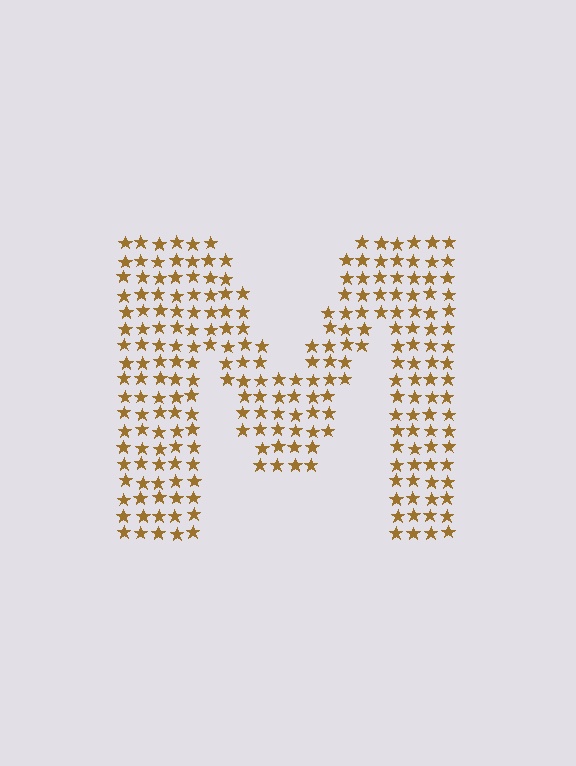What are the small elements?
The small elements are stars.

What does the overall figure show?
The overall figure shows the letter M.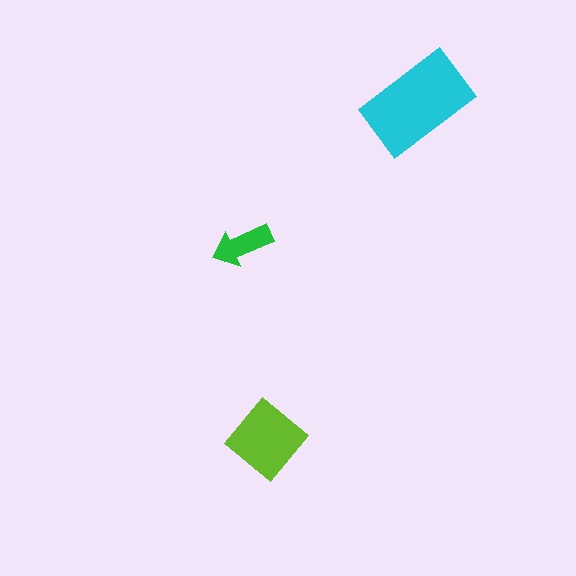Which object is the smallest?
The green arrow.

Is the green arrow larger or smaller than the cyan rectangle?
Smaller.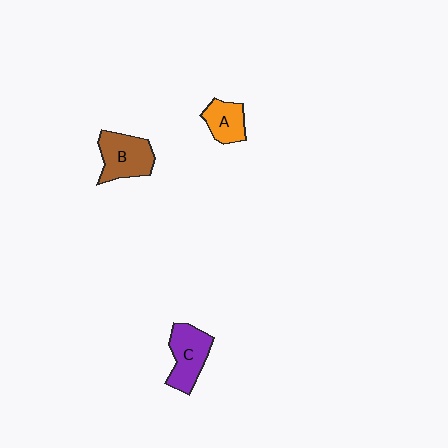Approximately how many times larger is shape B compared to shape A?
Approximately 1.5 times.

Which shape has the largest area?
Shape B (brown).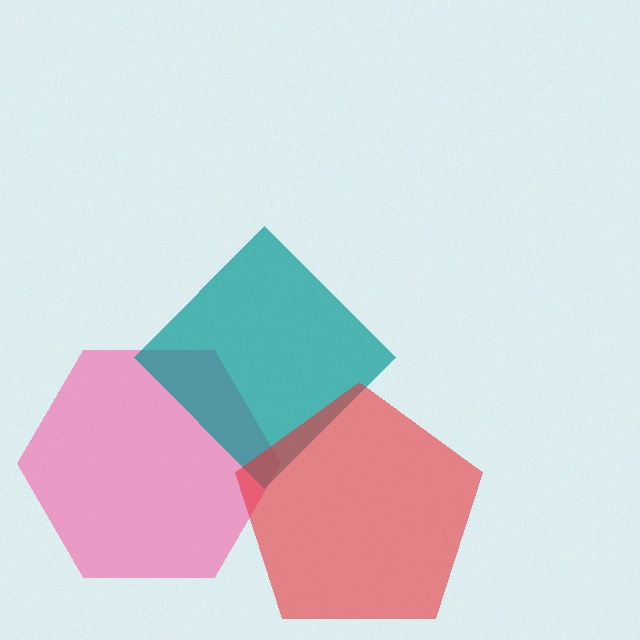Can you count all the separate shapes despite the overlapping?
Yes, there are 3 separate shapes.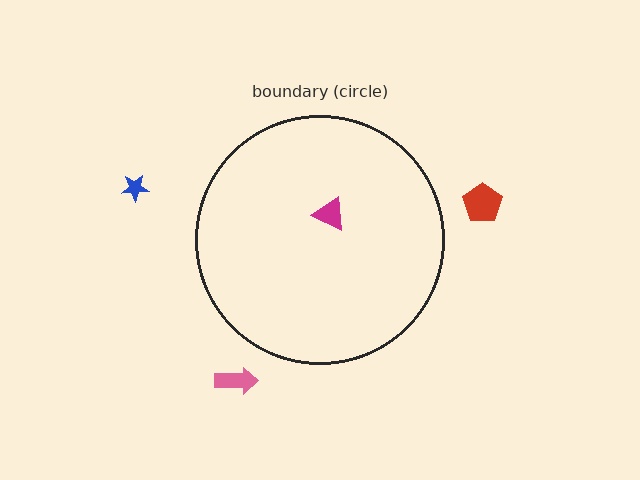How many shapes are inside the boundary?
1 inside, 3 outside.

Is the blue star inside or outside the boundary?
Outside.